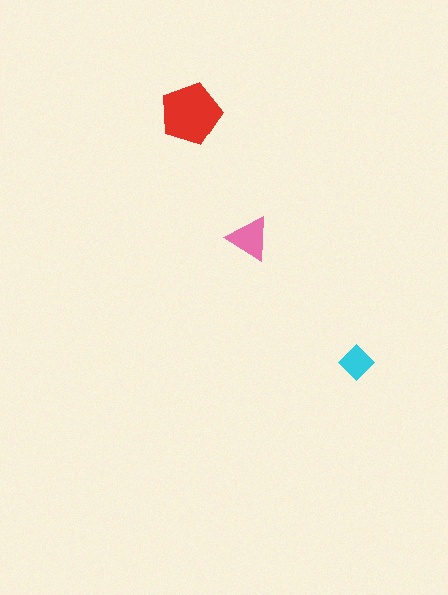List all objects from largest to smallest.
The red pentagon, the pink triangle, the cyan diamond.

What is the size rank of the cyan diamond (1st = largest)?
3rd.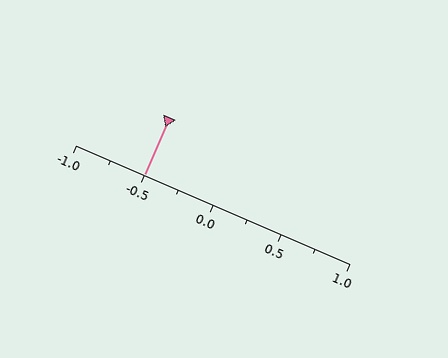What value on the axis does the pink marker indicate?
The marker indicates approximately -0.5.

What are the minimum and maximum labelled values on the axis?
The axis runs from -1.0 to 1.0.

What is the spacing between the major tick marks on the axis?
The major ticks are spaced 0.5 apart.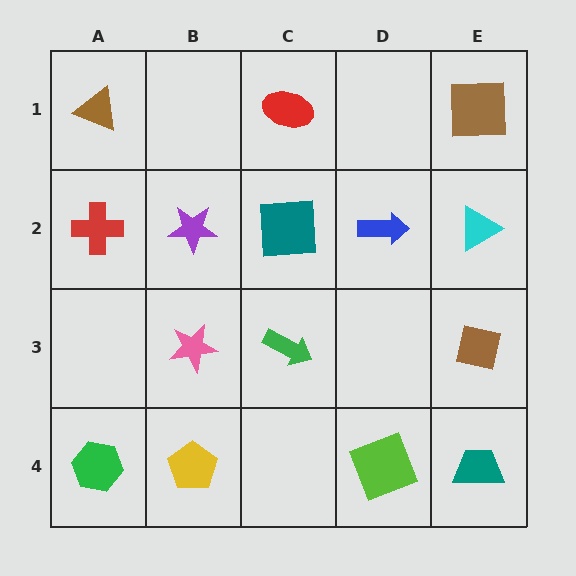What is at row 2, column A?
A red cross.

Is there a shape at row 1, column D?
No, that cell is empty.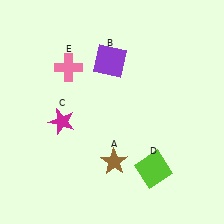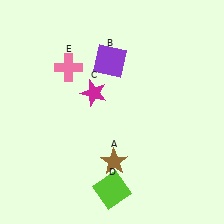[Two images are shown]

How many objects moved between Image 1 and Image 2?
2 objects moved between the two images.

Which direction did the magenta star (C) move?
The magenta star (C) moved right.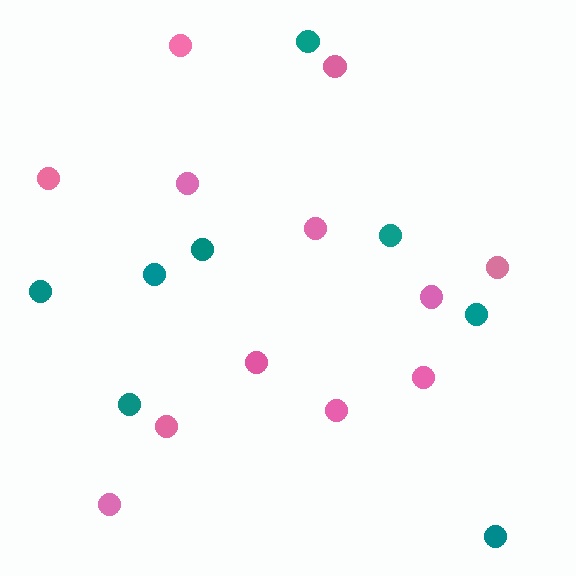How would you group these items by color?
There are 2 groups: one group of teal circles (8) and one group of pink circles (12).